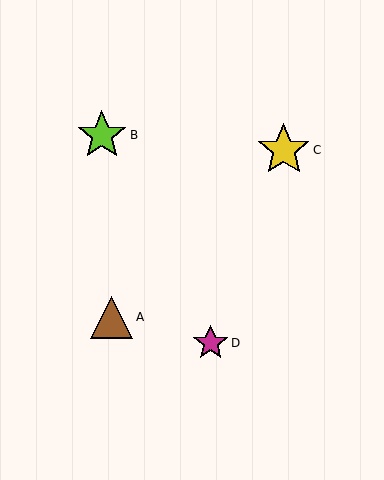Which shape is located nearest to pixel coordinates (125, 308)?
The brown triangle (labeled A) at (112, 317) is nearest to that location.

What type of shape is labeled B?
Shape B is a lime star.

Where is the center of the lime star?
The center of the lime star is at (102, 135).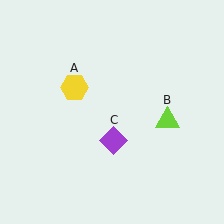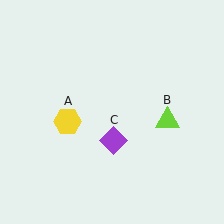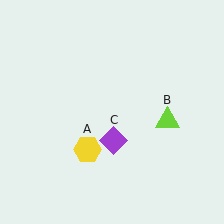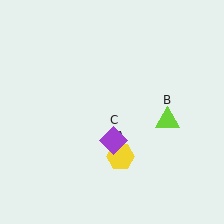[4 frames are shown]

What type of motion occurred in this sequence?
The yellow hexagon (object A) rotated counterclockwise around the center of the scene.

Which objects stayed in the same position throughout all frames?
Lime triangle (object B) and purple diamond (object C) remained stationary.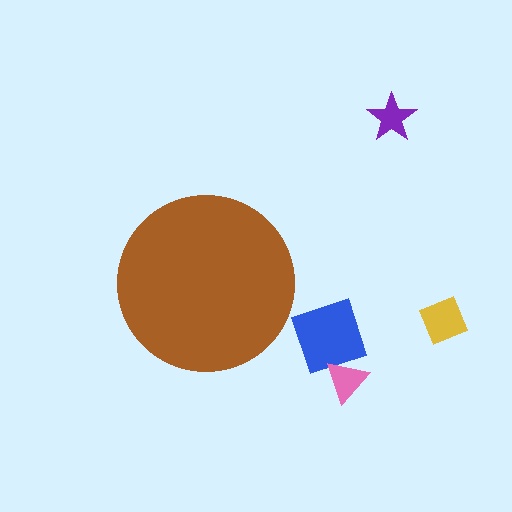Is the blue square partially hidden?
No, the blue square is fully visible.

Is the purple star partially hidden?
No, the purple star is fully visible.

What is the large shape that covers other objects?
A brown circle.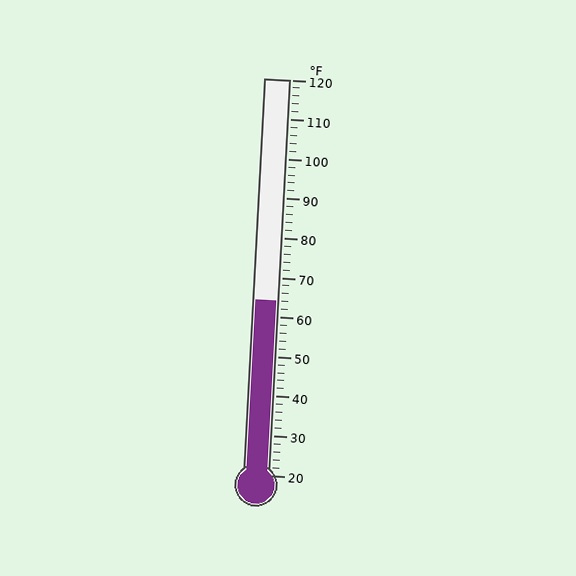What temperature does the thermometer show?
The thermometer shows approximately 64°F.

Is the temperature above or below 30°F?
The temperature is above 30°F.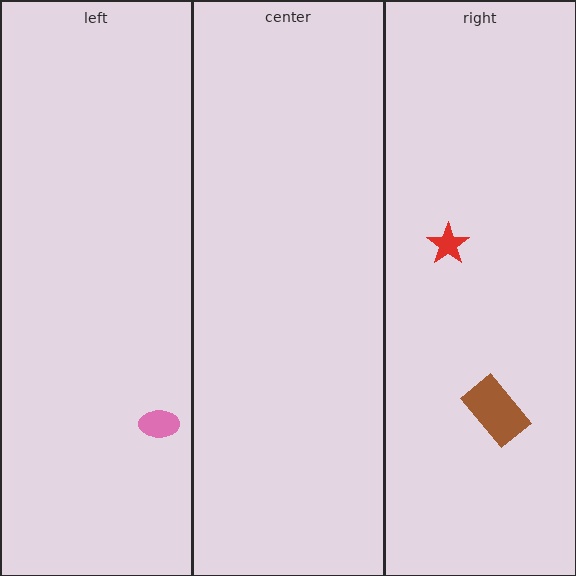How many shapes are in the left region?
1.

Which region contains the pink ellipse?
The left region.